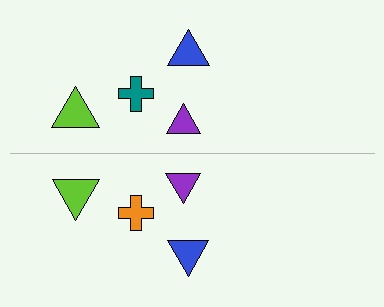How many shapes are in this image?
There are 8 shapes in this image.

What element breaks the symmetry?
The orange cross on the bottom side breaks the symmetry — its mirror counterpart is teal.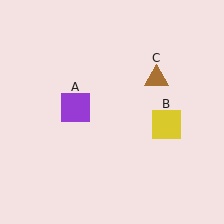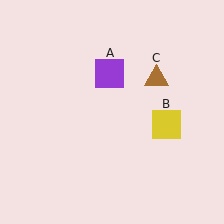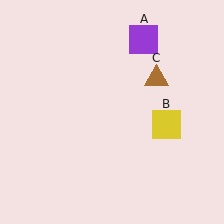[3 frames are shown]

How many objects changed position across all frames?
1 object changed position: purple square (object A).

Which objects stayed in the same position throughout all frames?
Yellow square (object B) and brown triangle (object C) remained stationary.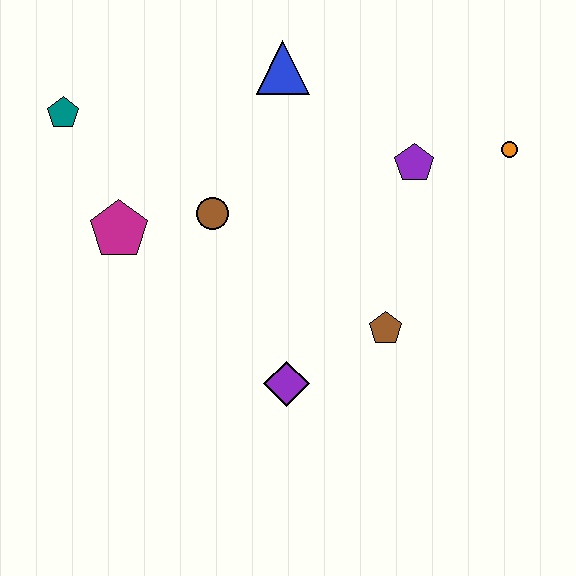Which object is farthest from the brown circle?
The orange circle is farthest from the brown circle.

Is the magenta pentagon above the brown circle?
No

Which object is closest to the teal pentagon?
The magenta pentagon is closest to the teal pentagon.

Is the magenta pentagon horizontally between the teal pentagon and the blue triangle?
Yes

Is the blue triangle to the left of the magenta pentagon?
No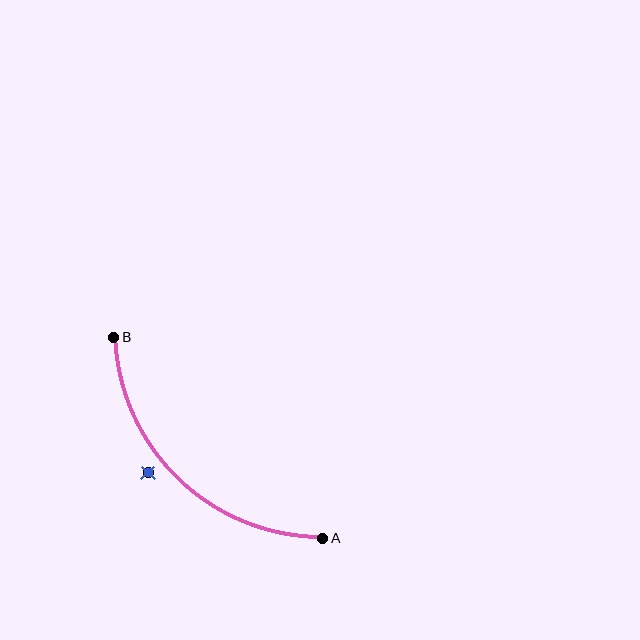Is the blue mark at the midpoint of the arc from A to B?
No — the blue mark does not lie on the arc at all. It sits slightly outside the curve.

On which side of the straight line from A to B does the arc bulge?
The arc bulges below and to the left of the straight line connecting A and B.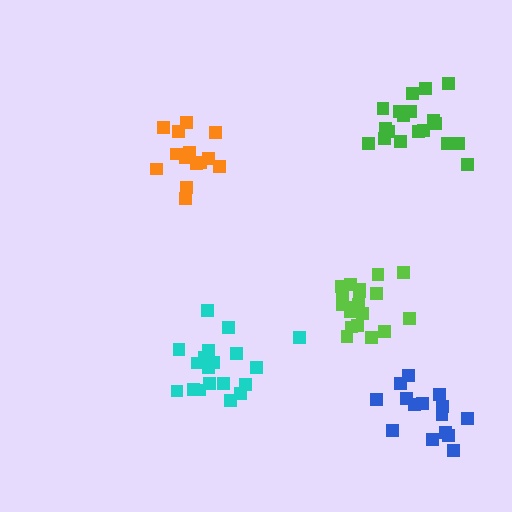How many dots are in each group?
Group 1: 19 dots, Group 2: 15 dots, Group 3: 19 dots, Group 4: 19 dots, Group 5: 14 dots (86 total).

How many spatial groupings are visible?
There are 5 spatial groupings.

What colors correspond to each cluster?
The clusters are colored: lime, blue, cyan, green, orange.